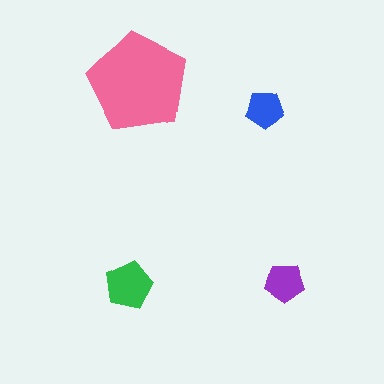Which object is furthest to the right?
The purple pentagon is rightmost.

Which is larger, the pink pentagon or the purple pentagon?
The pink one.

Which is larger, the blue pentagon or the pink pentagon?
The pink one.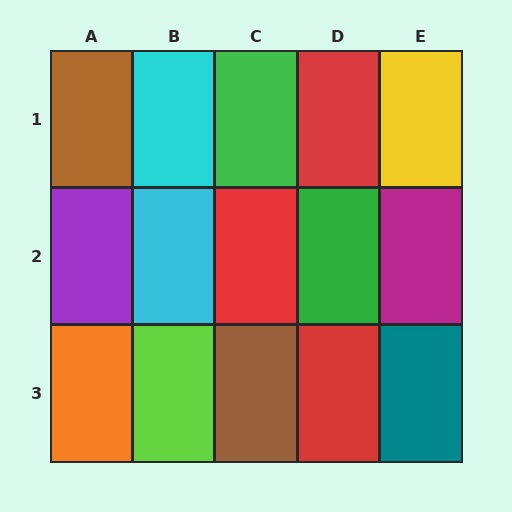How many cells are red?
3 cells are red.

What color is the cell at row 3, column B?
Lime.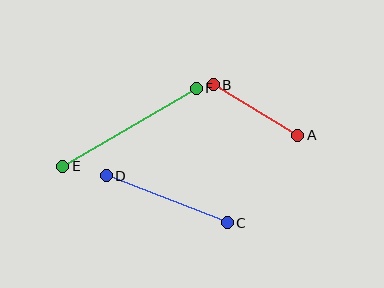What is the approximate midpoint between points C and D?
The midpoint is at approximately (167, 199) pixels.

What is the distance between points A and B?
The distance is approximately 99 pixels.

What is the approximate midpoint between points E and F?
The midpoint is at approximately (130, 127) pixels.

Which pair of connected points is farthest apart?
Points E and F are farthest apart.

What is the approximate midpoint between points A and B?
The midpoint is at approximately (255, 110) pixels.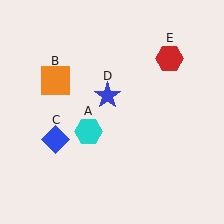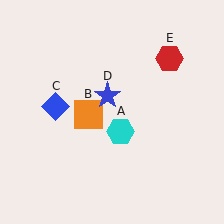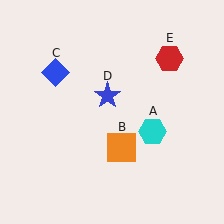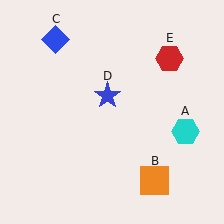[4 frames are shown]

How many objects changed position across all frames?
3 objects changed position: cyan hexagon (object A), orange square (object B), blue diamond (object C).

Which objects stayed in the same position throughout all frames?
Blue star (object D) and red hexagon (object E) remained stationary.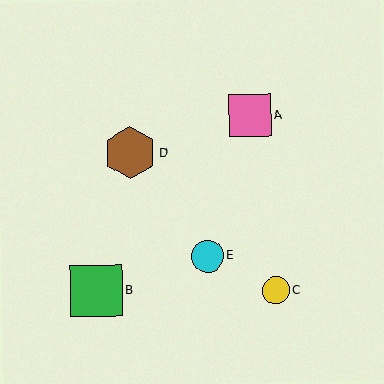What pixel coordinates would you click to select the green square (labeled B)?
Click at (96, 291) to select the green square B.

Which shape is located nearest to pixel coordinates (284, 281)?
The yellow circle (labeled C) at (276, 291) is nearest to that location.